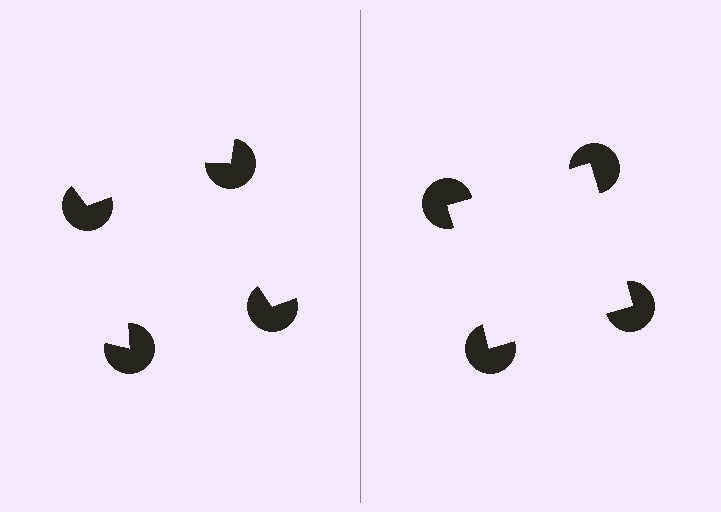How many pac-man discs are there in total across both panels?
8 — 4 on each side.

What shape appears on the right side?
An illusory square.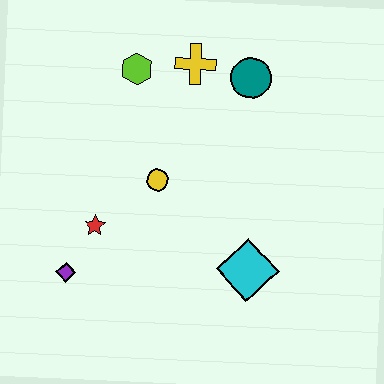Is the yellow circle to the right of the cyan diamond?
No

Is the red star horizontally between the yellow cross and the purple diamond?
Yes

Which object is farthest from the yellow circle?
The teal circle is farthest from the yellow circle.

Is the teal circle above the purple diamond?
Yes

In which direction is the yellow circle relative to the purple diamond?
The yellow circle is above the purple diamond.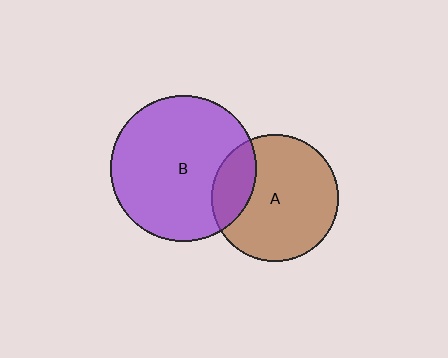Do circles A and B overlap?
Yes.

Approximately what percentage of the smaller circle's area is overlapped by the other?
Approximately 20%.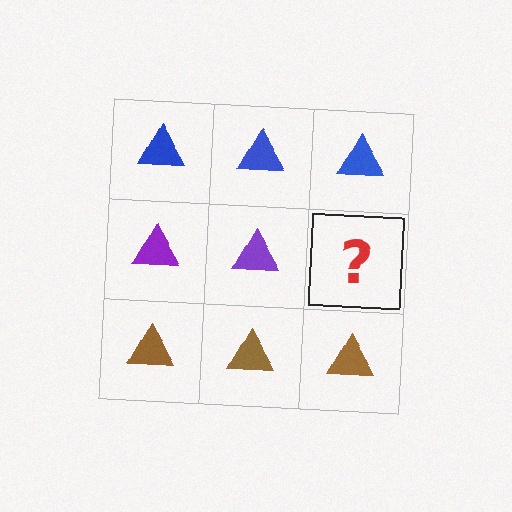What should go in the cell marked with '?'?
The missing cell should contain a purple triangle.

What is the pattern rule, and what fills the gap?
The rule is that each row has a consistent color. The gap should be filled with a purple triangle.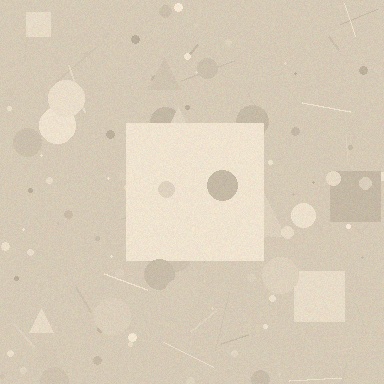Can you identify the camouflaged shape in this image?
The camouflaged shape is a square.